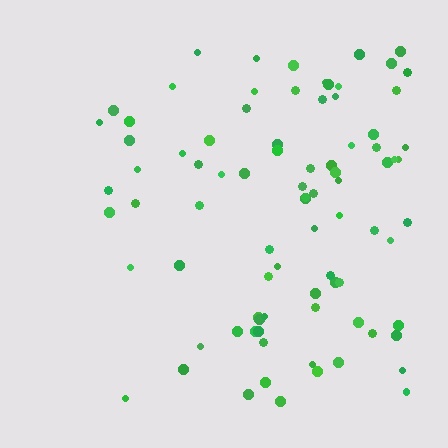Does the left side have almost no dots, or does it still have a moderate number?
Still a moderate number, just noticeably fewer than the right.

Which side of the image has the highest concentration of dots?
The right.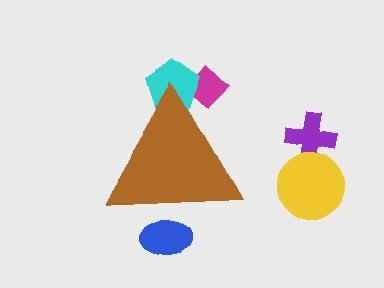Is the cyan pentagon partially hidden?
Yes, the cyan pentagon is partially hidden behind the brown triangle.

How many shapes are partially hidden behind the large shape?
3 shapes are partially hidden.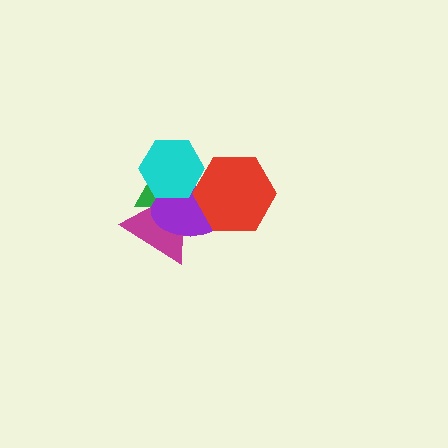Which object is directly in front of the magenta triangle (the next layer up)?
The purple ellipse is directly in front of the magenta triangle.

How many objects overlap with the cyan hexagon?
3 objects overlap with the cyan hexagon.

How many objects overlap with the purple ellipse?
4 objects overlap with the purple ellipse.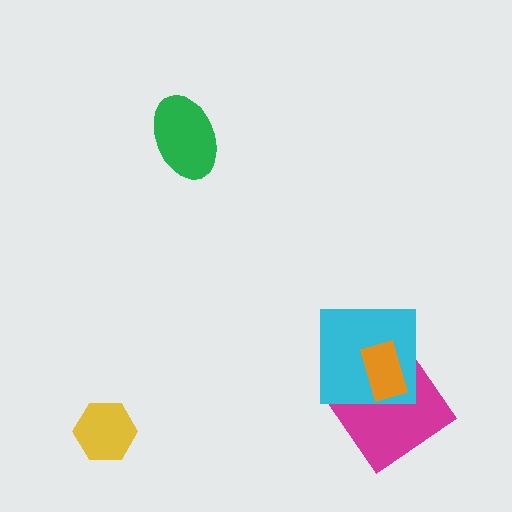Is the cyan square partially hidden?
Yes, it is partially covered by another shape.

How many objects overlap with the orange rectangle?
2 objects overlap with the orange rectangle.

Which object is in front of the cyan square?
The orange rectangle is in front of the cyan square.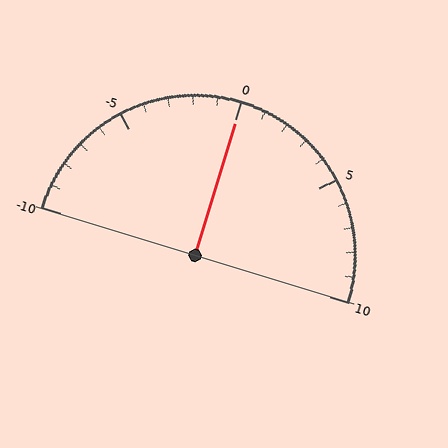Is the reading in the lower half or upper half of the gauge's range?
The reading is in the upper half of the range (-10 to 10).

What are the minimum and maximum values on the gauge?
The gauge ranges from -10 to 10.